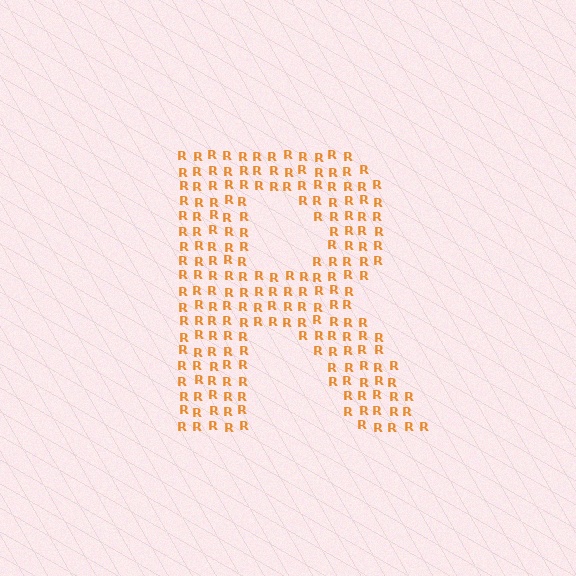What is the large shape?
The large shape is the letter R.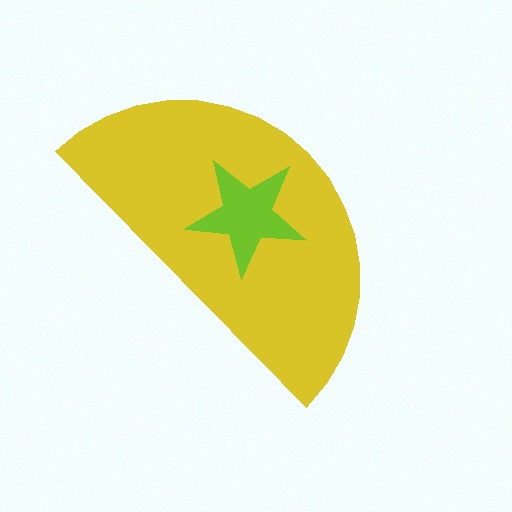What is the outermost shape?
The yellow semicircle.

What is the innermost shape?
The lime star.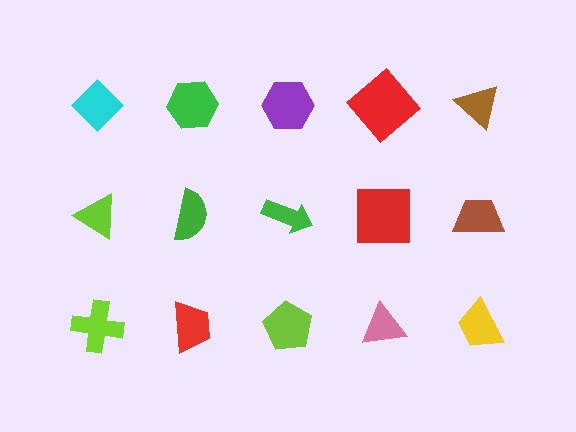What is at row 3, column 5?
A yellow trapezoid.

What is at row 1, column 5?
A brown triangle.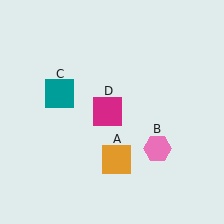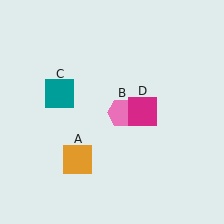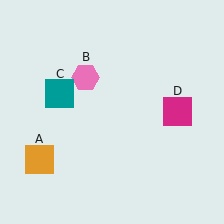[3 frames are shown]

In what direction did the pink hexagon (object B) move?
The pink hexagon (object B) moved up and to the left.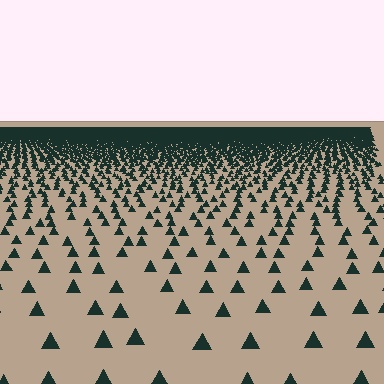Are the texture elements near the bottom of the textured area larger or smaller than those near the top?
Larger. Near the bottom, elements are closer to the viewer and appear at a bigger on-screen size.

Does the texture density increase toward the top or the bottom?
Density increases toward the top.